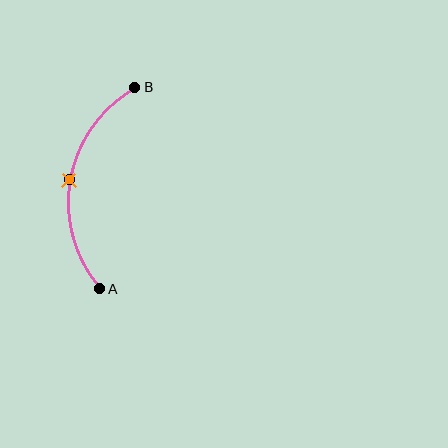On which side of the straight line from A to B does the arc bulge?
The arc bulges to the left of the straight line connecting A and B.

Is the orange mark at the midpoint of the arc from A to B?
Yes. The orange mark lies on the arc at equal arc-length from both A and B — it is the arc midpoint.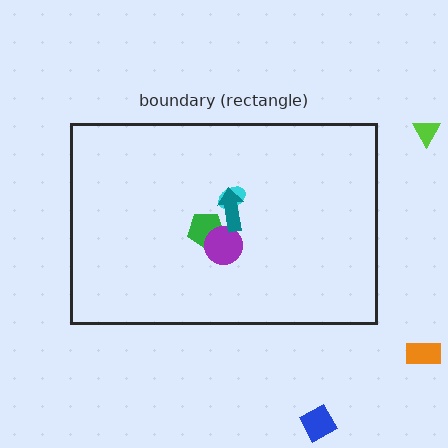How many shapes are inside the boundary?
4 inside, 3 outside.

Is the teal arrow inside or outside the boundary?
Inside.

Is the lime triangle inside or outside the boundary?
Outside.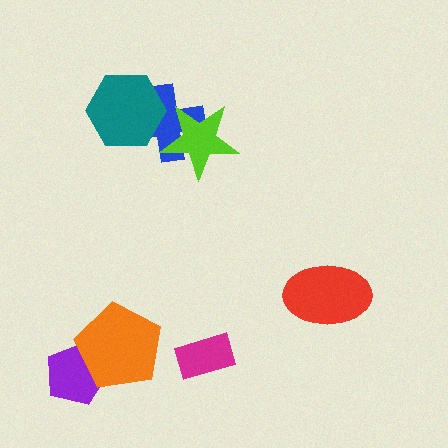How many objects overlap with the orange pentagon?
1 object overlaps with the orange pentagon.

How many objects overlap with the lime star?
1 object overlaps with the lime star.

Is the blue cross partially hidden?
Yes, it is partially covered by another shape.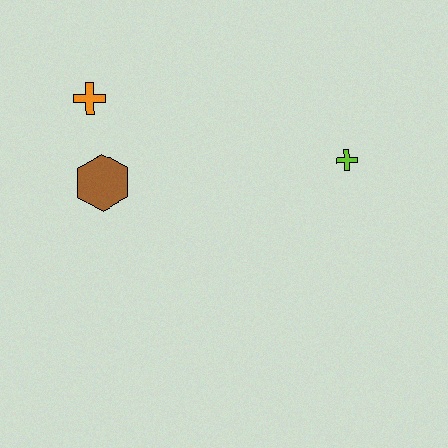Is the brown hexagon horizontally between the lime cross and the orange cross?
Yes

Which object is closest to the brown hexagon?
The orange cross is closest to the brown hexagon.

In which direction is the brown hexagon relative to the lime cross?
The brown hexagon is to the left of the lime cross.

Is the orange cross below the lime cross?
No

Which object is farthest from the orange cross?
The lime cross is farthest from the orange cross.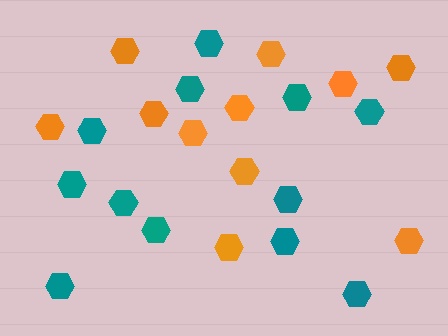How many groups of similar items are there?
There are 2 groups: one group of teal hexagons (12) and one group of orange hexagons (11).